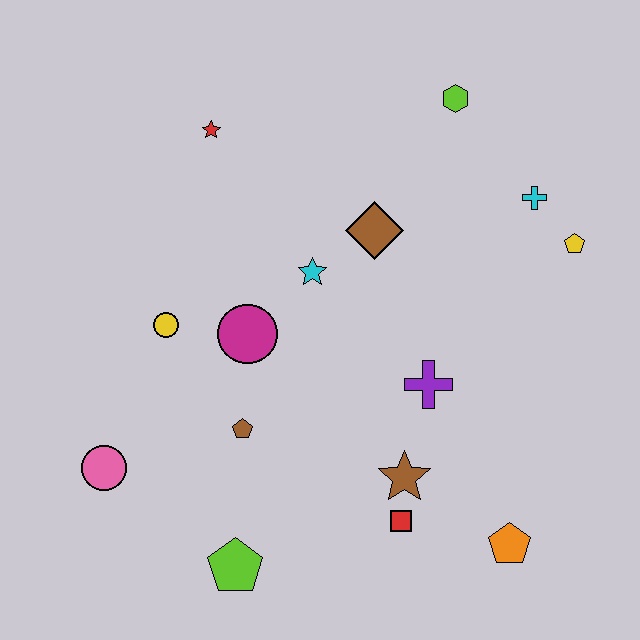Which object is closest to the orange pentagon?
The red square is closest to the orange pentagon.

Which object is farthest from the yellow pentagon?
The pink circle is farthest from the yellow pentagon.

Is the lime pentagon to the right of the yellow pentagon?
No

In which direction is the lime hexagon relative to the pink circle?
The lime hexagon is above the pink circle.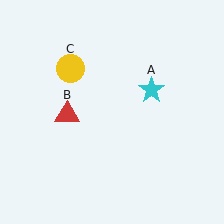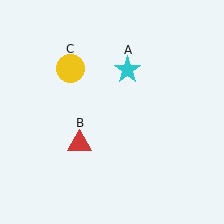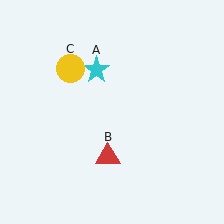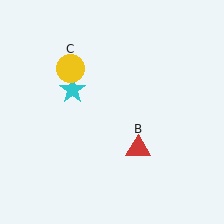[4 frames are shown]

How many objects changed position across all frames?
2 objects changed position: cyan star (object A), red triangle (object B).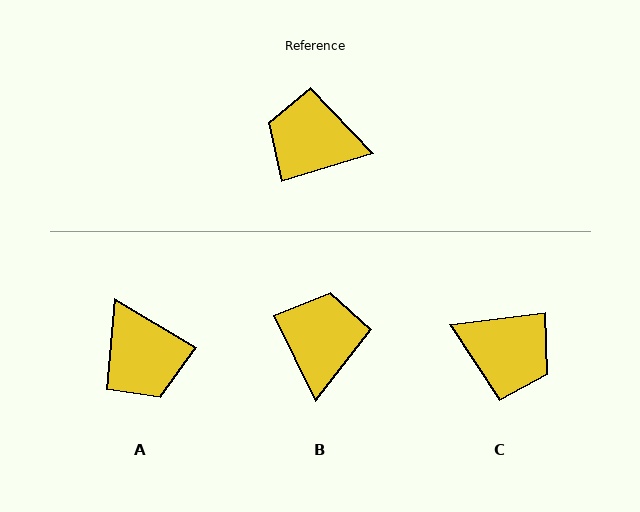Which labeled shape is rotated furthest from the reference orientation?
C, about 170 degrees away.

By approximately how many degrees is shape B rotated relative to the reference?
Approximately 81 degrees clockwise.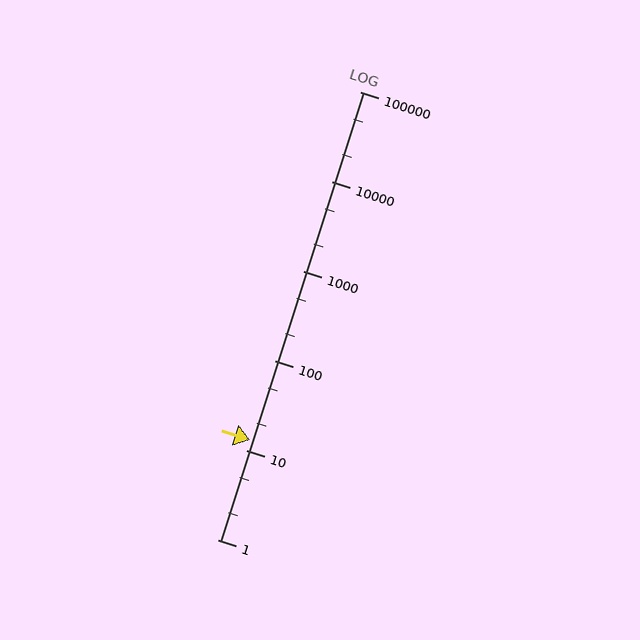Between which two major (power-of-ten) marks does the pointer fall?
The pointer is between 10 and 100.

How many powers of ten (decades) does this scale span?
The scale spans 5 decades, from 1 to 100000.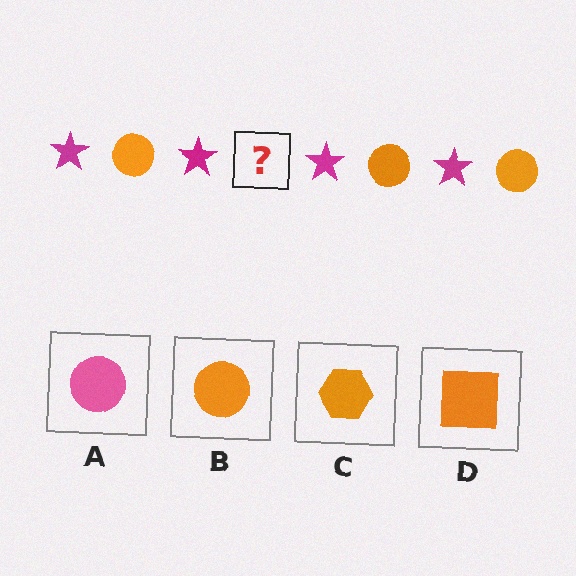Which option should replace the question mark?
Option B.